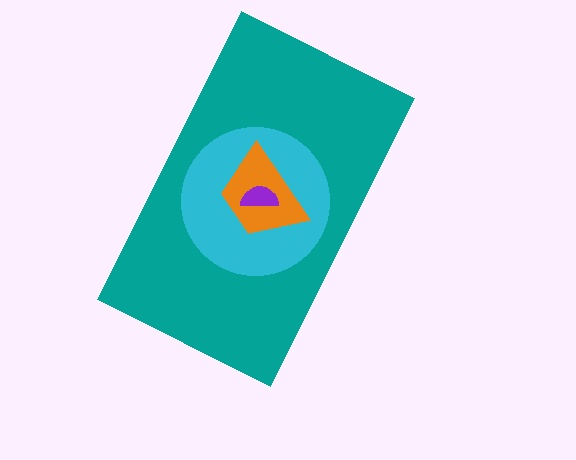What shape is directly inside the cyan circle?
The orange trapezoid.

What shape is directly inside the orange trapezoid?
The purple semicircle.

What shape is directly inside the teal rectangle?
The cyan circle.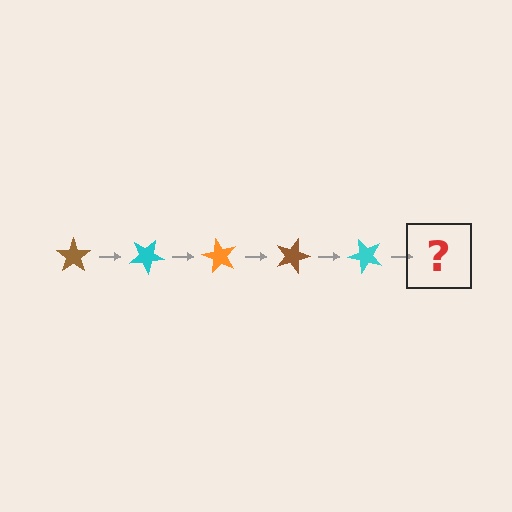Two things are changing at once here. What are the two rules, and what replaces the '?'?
The two rules are that it rotates 30 degrees each step and the color cycles through brown, cyan, and orange. The '?' should be an orange star, rotated 150 degrees from the start.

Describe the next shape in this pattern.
It should be an orange star, rotated 150 degrees from the start.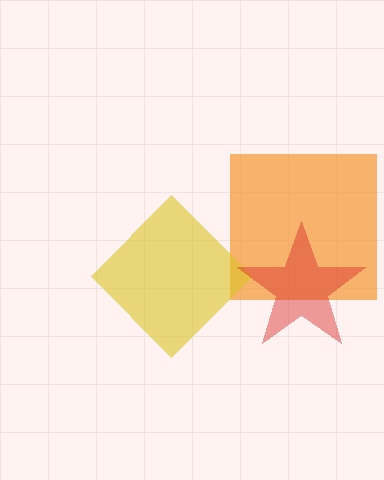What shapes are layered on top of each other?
The layered shapes are: an orange square, a yellow diamond, a red star.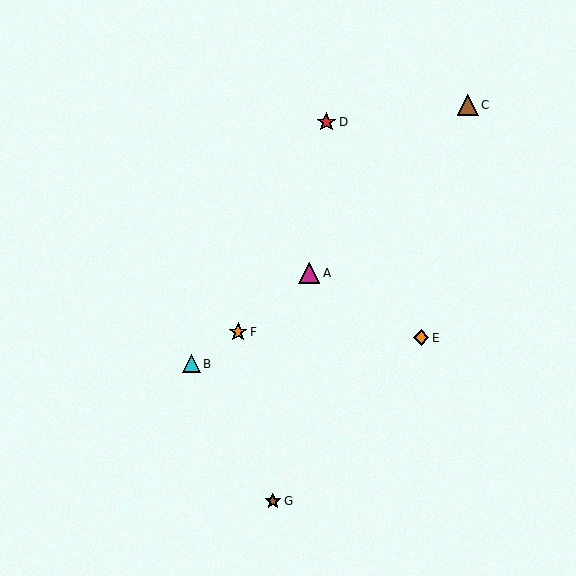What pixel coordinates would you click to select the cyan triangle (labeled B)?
Click at (191, 364) to select the cyan triangle B.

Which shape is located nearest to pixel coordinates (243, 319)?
The orange star (labeled F) at (238, 332) is nearest to that location.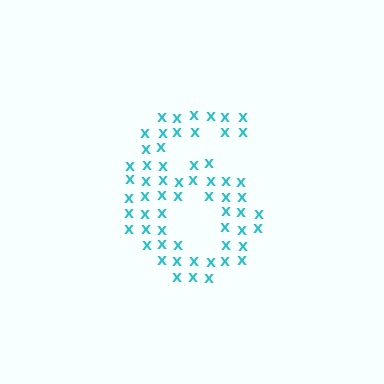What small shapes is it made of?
It is made of small letter X's.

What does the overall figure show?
The overall figure shows the digit 6.